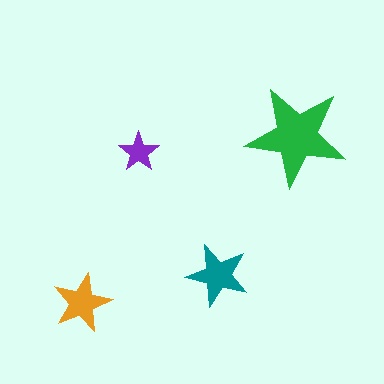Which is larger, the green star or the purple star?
The green one.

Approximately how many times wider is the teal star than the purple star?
About 1.5 times wider.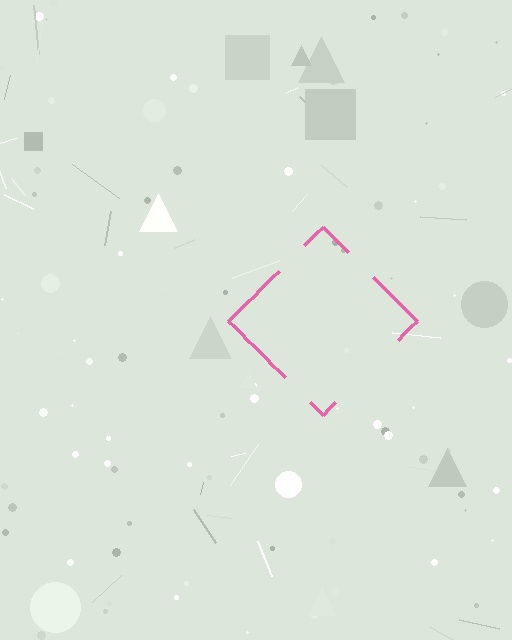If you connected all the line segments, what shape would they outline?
They would outline a diamond.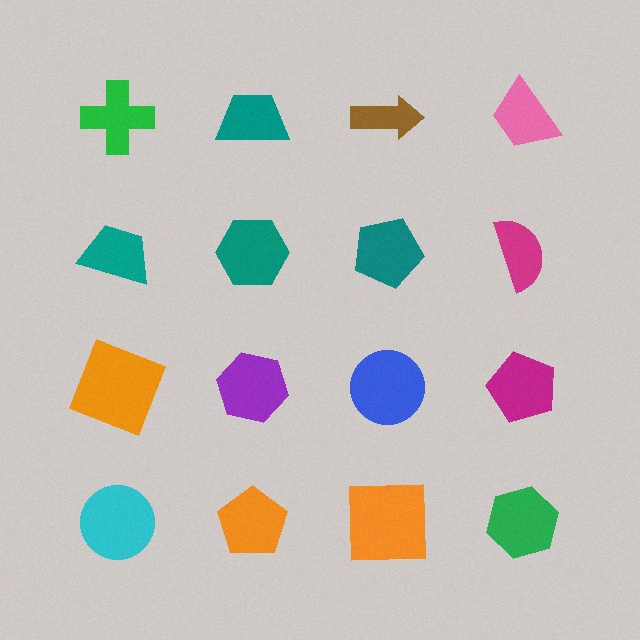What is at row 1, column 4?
A pink trapezoid.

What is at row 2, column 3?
A teal pentagon.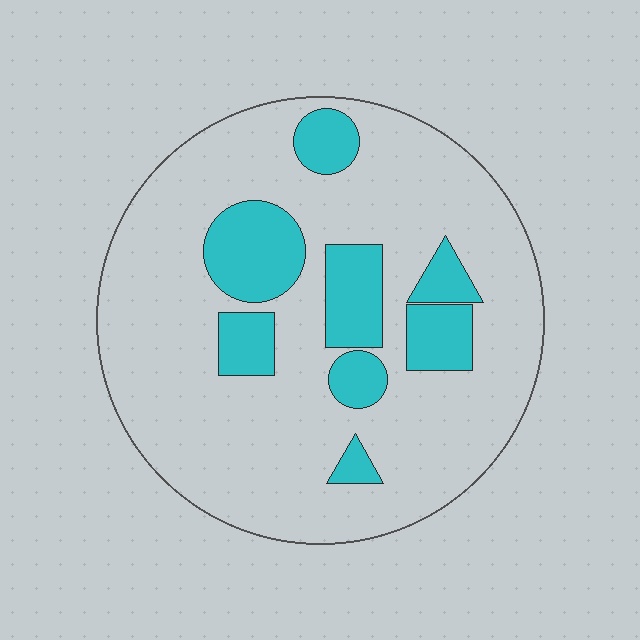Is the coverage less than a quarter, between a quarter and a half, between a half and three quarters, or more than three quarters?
Less than a quarter.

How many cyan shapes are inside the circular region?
8.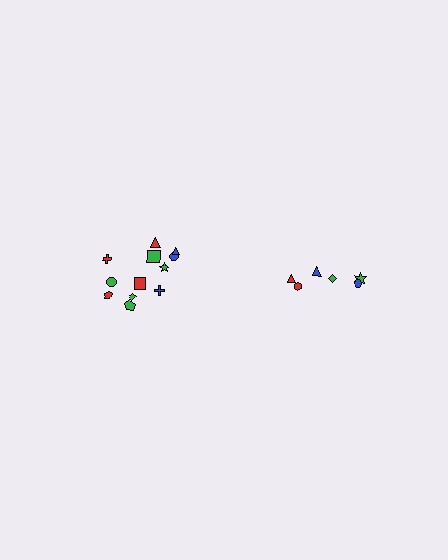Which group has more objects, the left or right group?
The left group.